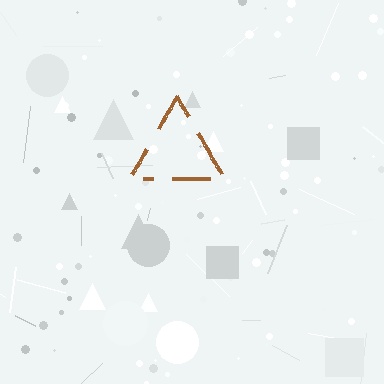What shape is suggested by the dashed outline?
The dashed outline suggests a triangle.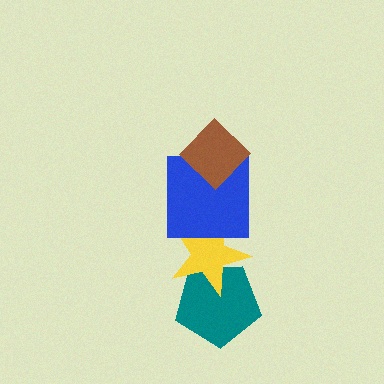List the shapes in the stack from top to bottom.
From top to bottom: the brown diamond, the blue square, the yellow star, the teal pentagon.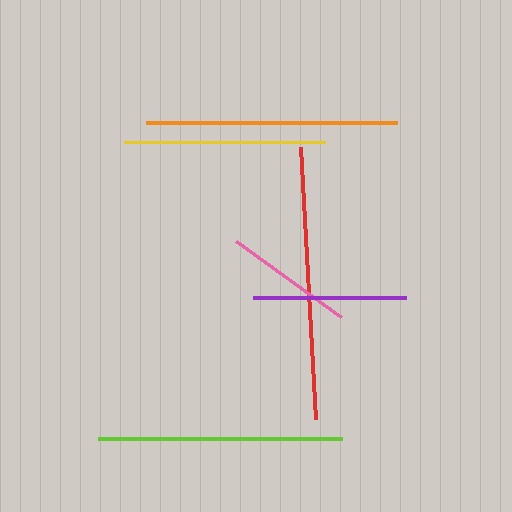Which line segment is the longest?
The red line is the longest at approximately 272 pixels.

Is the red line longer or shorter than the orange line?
The red line is longer than the orange line.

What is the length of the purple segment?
The purple segment is approximately 153 pixels long.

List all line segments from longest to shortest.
From longest to shortest: red, orange, lime, yellow, purple, pink.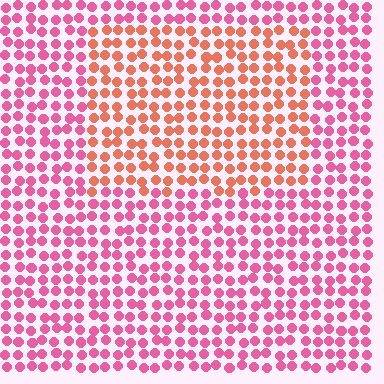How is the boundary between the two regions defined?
The boundary is defined purely by a slight shift in hue (about 40 degrees). Spacing, size, and orientation are identical on both sides.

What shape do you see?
I see a rectangle.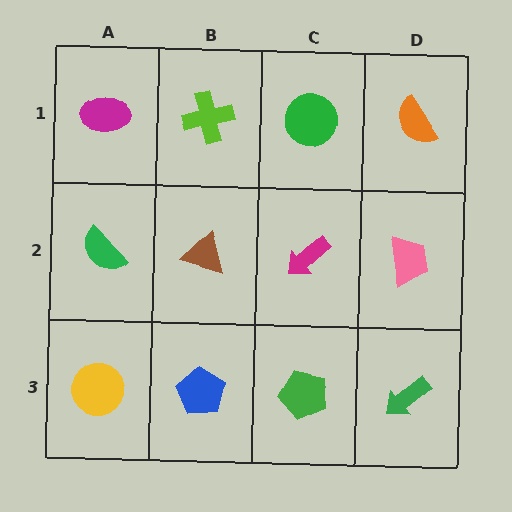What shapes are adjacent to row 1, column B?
A brown triangle (row 2, column B), a magenta ellipse (row 1, column A), a green circle (row 1, column C).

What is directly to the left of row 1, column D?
A green circle.